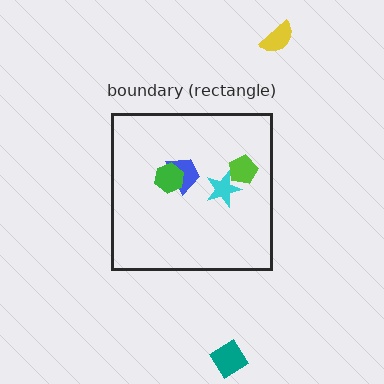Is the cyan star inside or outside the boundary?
Inside.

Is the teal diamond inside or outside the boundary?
Outside.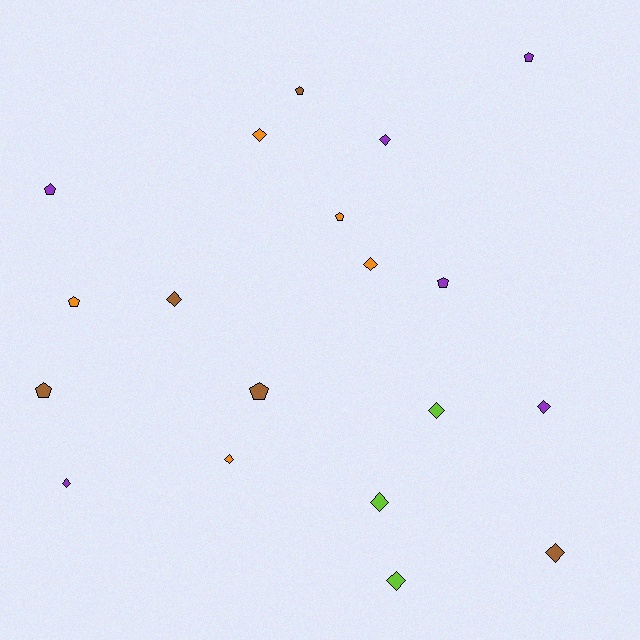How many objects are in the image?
There are 19 objects.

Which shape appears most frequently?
Diamond, with 11 objects.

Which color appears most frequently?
Purple, with 6 objects.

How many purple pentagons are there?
There are 3 purple pentagons.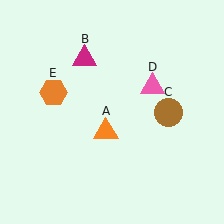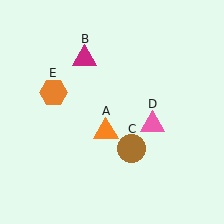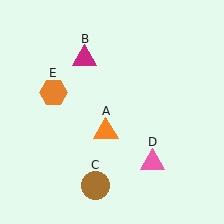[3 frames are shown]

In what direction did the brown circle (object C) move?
The brown circle (object C) moved down and to the left.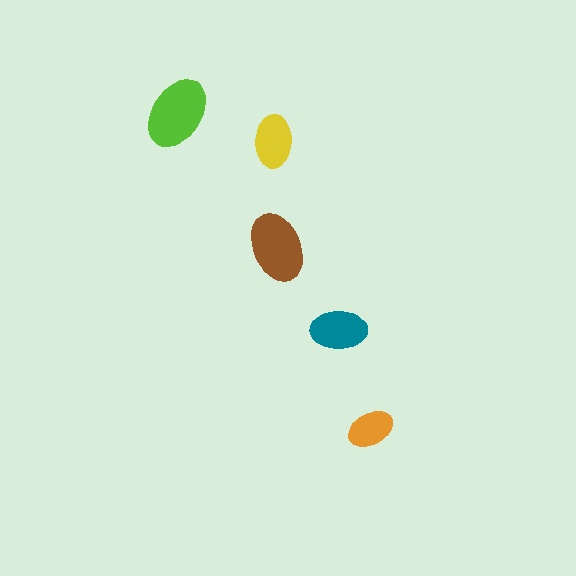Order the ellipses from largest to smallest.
the lime one, the brown one, the teal one, the yellow one, the orange one.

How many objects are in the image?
There are 5 objects in the image.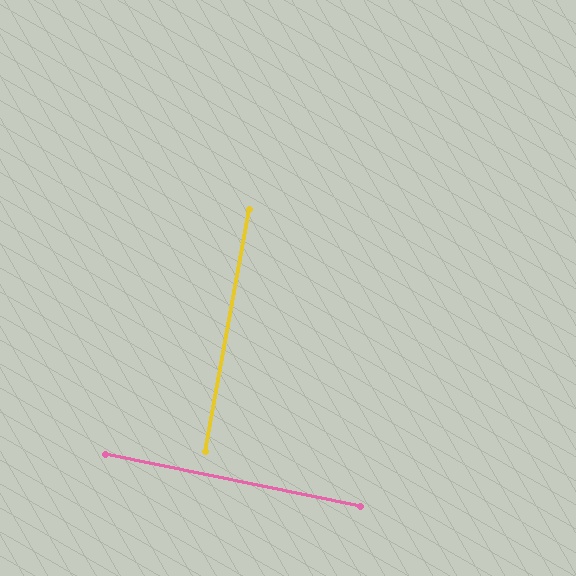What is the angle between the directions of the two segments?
Approximately 89 degrees.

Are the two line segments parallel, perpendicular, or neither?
Perpendicular — they meet at approximately 89°.